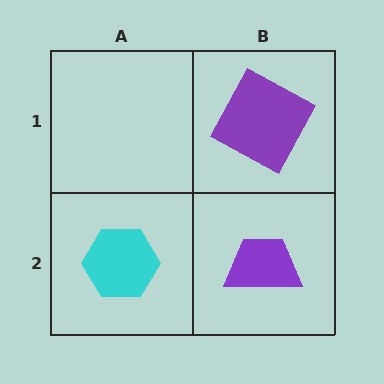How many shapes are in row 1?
1 shape.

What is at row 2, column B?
A purple trapezoid.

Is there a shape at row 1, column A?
No, that cell is empty.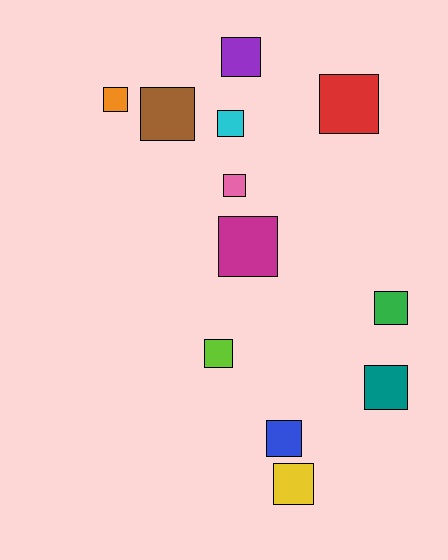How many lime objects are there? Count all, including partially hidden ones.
There is 1 lime object.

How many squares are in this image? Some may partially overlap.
There are 12 squares.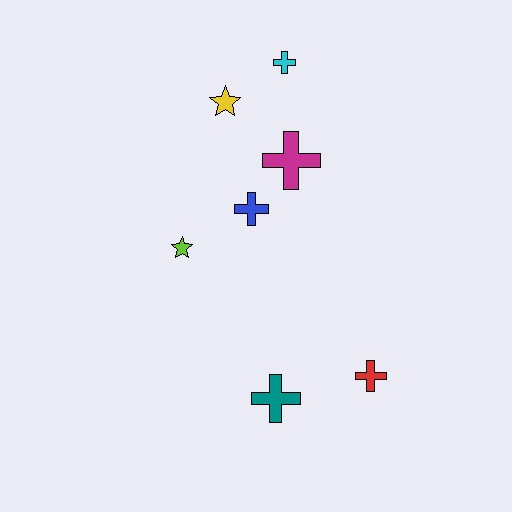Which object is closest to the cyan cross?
The yellow star is closest to the cyan cross.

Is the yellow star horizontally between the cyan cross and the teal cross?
No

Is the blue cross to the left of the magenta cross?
Yes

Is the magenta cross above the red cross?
Yes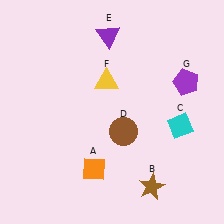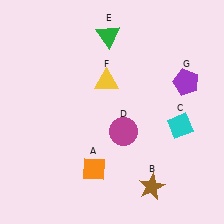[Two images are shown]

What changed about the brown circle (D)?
In Image 1, D is brown. In Image 2, it changed to magenta.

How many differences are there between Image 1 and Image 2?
There are 2 differences between the two images.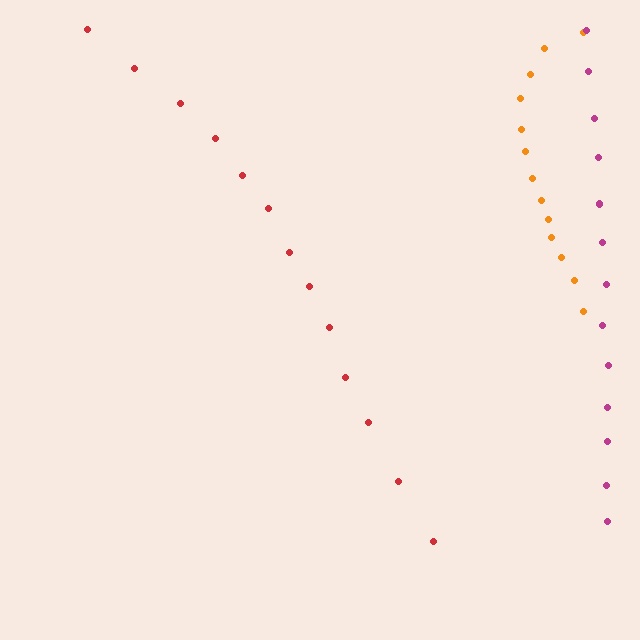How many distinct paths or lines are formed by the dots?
There are 3 distinct paths.